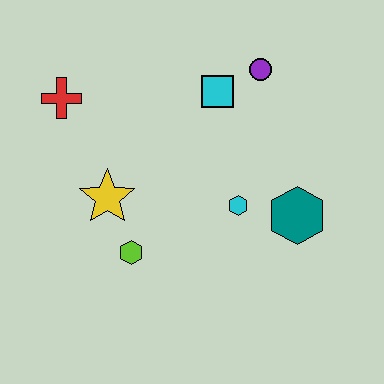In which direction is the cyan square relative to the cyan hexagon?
The cyan square is above the cyan hexagon.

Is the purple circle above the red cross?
Yes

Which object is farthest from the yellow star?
The purple circle is farthest from the yellow star.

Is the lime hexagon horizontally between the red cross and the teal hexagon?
Yes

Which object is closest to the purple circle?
The cyan square is closest to the purple circle.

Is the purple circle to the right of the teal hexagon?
No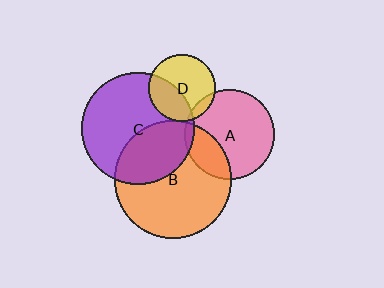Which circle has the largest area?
Circle B (orange).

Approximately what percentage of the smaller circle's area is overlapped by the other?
Approximately 5%.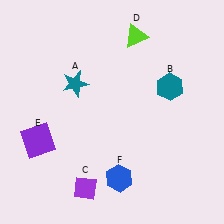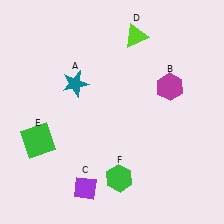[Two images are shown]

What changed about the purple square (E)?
In Image 1, E is purple. In Image 2, it changed to green.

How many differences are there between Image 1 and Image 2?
There are 3 differences between the two images.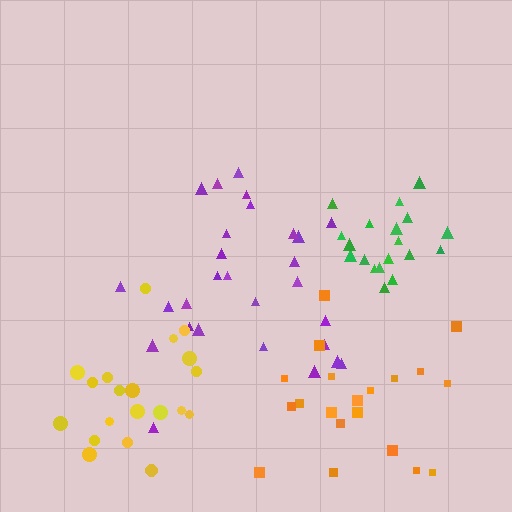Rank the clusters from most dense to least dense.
green, yellow, purple, orange.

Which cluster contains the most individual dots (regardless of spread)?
Purple (28).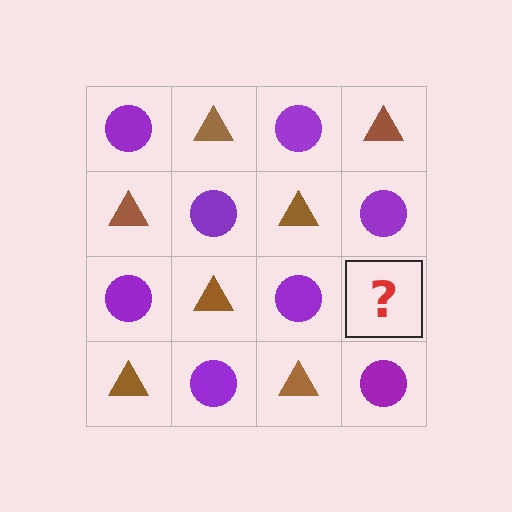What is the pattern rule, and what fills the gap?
The rule is that it alternates purple circle and brown triangle in a checkerboard pattern. The gap should be filled with a brown triangle.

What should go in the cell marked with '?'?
The missing cell should contain a brown triangle.